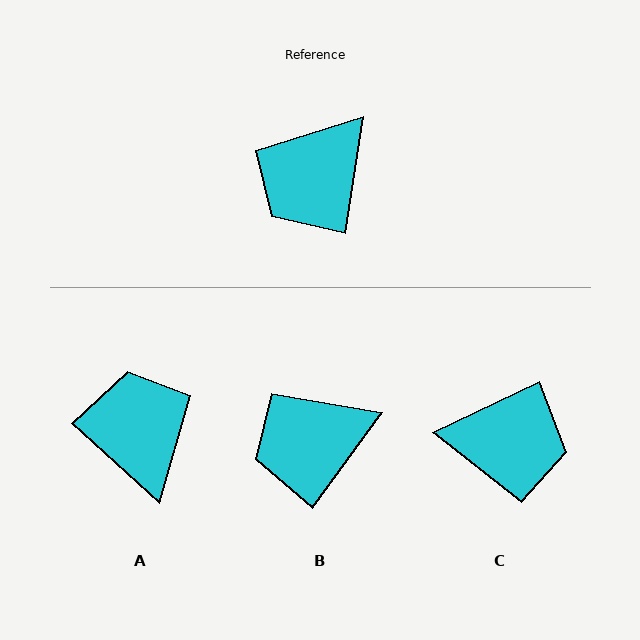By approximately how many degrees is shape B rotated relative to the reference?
Approximately 27 degrees clockwise.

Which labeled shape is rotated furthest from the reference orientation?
C, about 124 degrees away.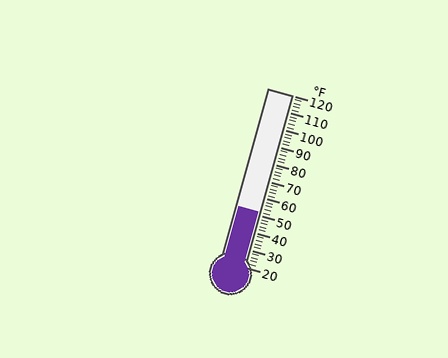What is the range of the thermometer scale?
The thermometer scale ranges from 20°F to 120°F.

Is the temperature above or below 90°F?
The temperature is below 90°F.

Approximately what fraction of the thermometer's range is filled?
The thermometer is filled to approximately 30% of its range.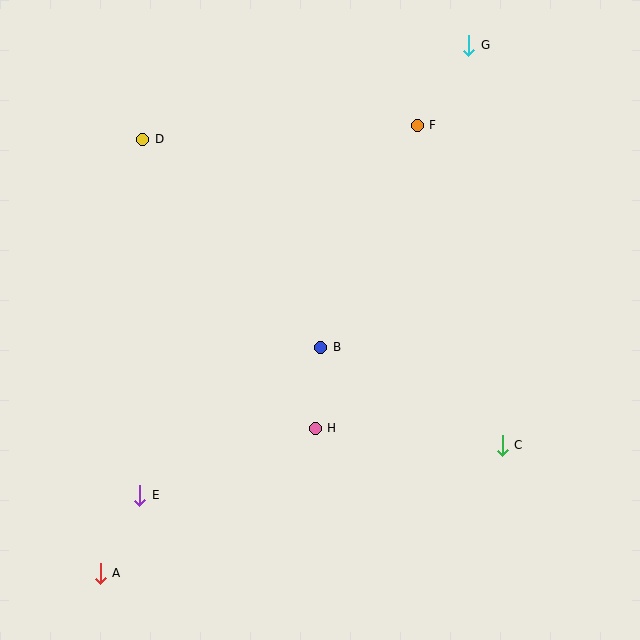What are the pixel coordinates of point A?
Point A is at (100, 573).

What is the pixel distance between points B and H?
The distance between B and H is 81 pixels.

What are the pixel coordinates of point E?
Point E is at (140, 495).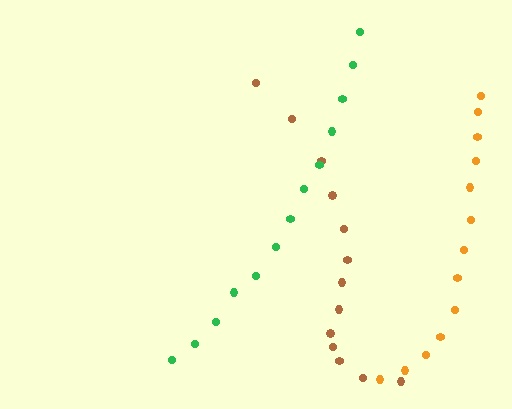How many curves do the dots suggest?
There are 3 distinct paths.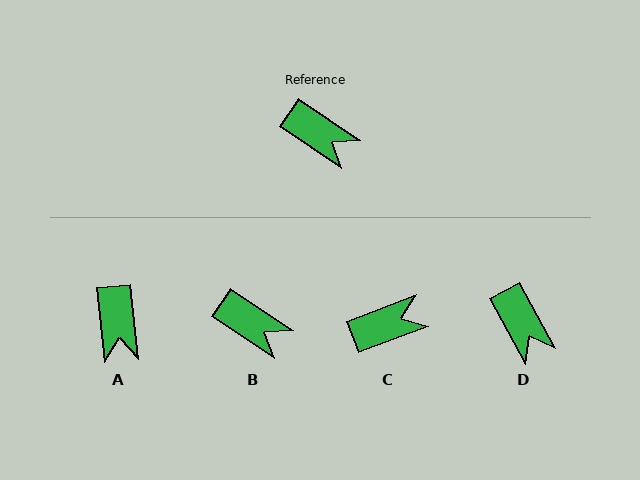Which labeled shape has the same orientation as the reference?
B.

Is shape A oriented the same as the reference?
No, it is off by about 50 degrees.